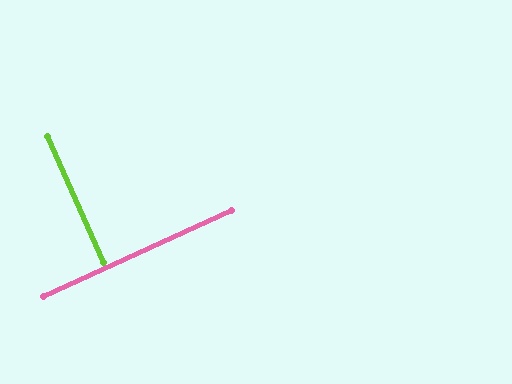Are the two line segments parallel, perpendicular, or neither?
Perpendicular — they meet at approximately 89°.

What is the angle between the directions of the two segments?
Approximately 89 degrees.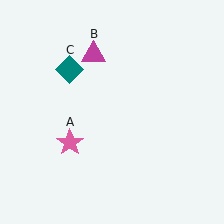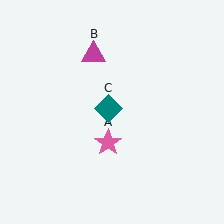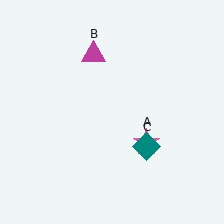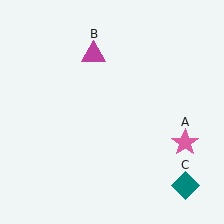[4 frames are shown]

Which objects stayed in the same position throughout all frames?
Magenta triangle (object B) remained stationary.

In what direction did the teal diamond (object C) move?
The teal diamond (object C) moved down and to the right.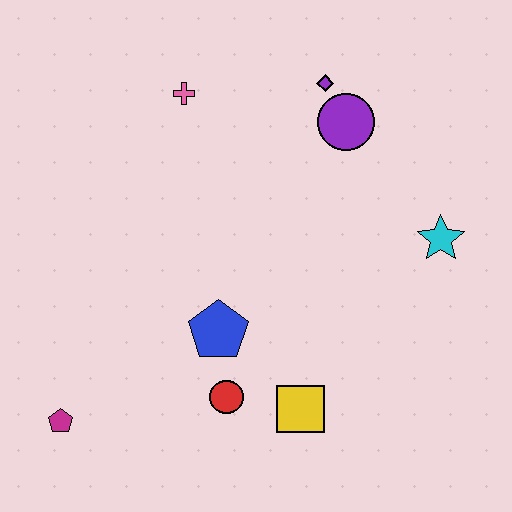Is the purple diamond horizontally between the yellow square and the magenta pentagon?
No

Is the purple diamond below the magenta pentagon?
No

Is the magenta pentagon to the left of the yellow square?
Yes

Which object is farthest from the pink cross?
The magenta pentagon is farthest from the pink cross.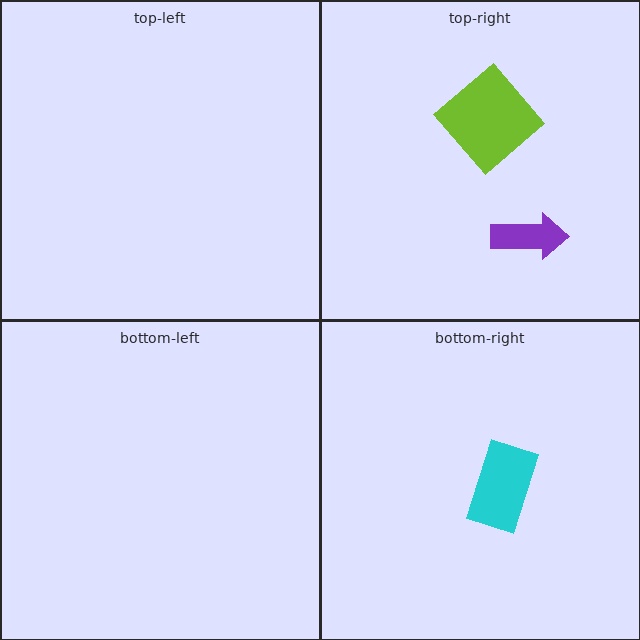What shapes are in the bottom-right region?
The cyan rectangle.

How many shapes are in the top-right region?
2.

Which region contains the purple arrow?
The top-right region.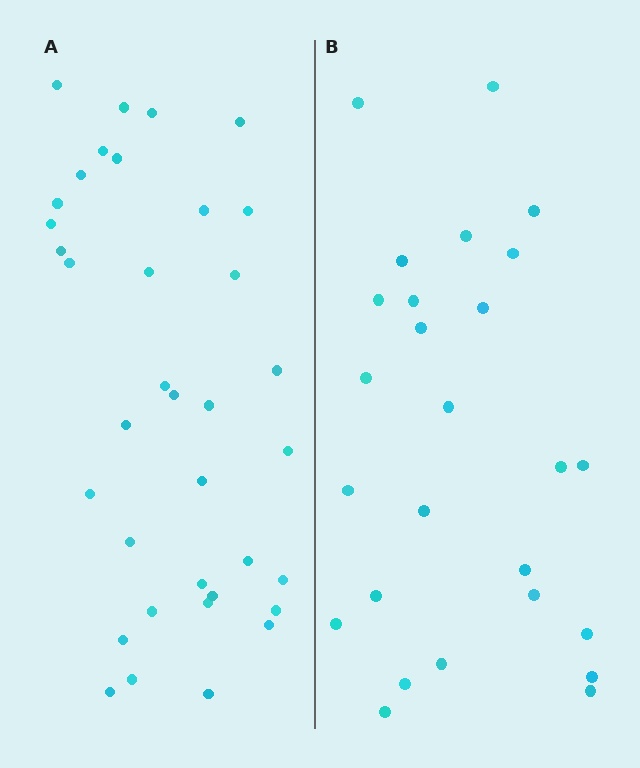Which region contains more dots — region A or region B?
Region A (the left region) has more dots.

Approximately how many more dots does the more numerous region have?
Region A has roughly 10 or so more dots than region B.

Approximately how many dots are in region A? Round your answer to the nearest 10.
About 40 dots. (The exact count is 36, which rounds to 40.)